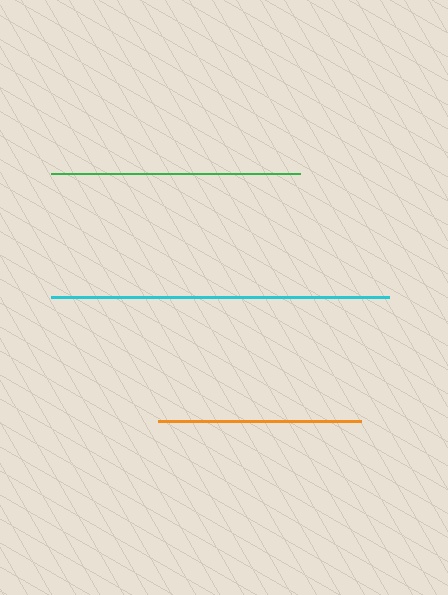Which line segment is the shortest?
The orange line is the shortest at approximately 202 pixels.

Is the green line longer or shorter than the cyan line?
The cyan line is longer than the green line.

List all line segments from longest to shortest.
From longest to shortest: cyan, green, orange.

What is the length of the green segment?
The green segment is approximately 249 pixels long.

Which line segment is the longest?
The cyan line is the longest at approximately 337 pixels.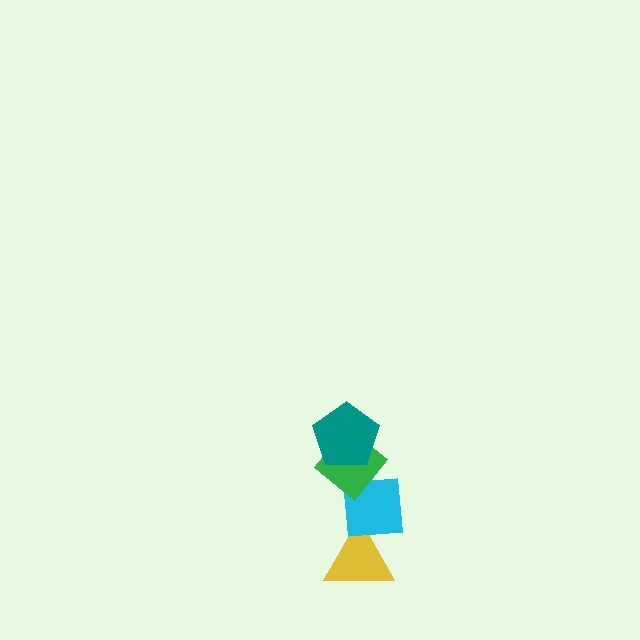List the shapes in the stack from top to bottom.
From top to bottom: the teal pentagon, the green diamond, the cyan square, the yellow triangle.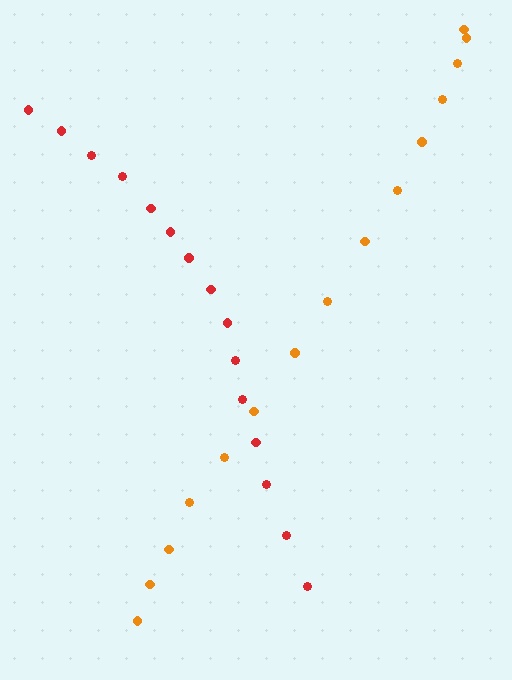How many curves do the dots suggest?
There are 2 distinct paths.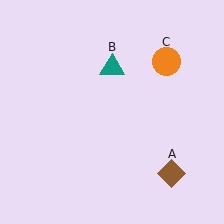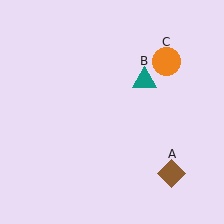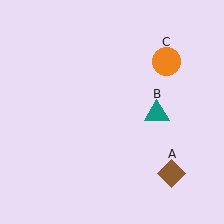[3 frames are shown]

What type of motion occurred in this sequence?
The teal triangle (object B) rotated clockwise around the center of the scene.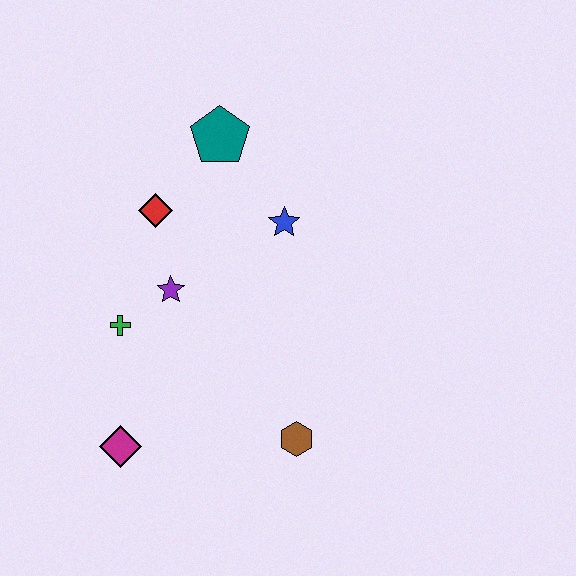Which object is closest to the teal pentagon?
The red diamond is closest to the teal pentagon.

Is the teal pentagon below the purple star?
No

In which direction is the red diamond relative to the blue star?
The red diamond is to the left of the blue star.